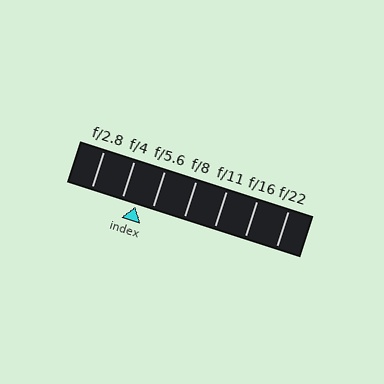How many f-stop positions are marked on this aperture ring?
There are 7 f-stop positions marked.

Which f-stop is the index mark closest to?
The index mark is closest to f/4.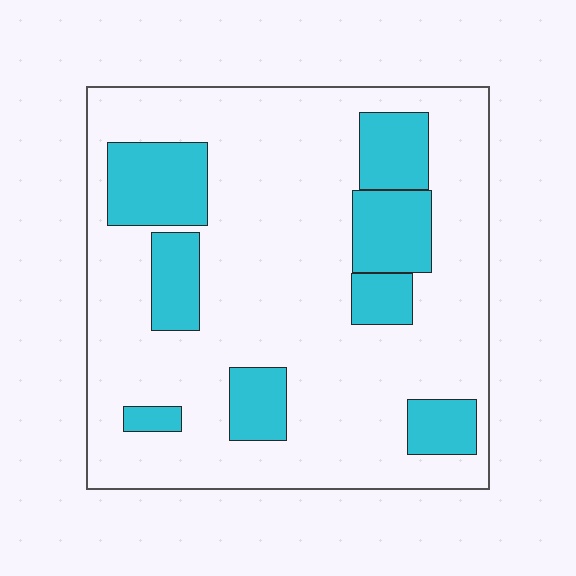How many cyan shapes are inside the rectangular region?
8.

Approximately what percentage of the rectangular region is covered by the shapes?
Approximately 25%.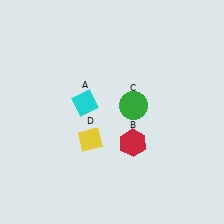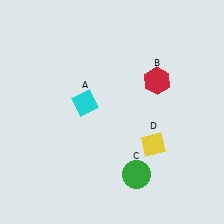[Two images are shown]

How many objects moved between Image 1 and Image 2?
3 objects moved between the two images.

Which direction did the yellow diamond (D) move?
The yellow diamond (D) moved right.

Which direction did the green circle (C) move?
The green circle (C) moved down.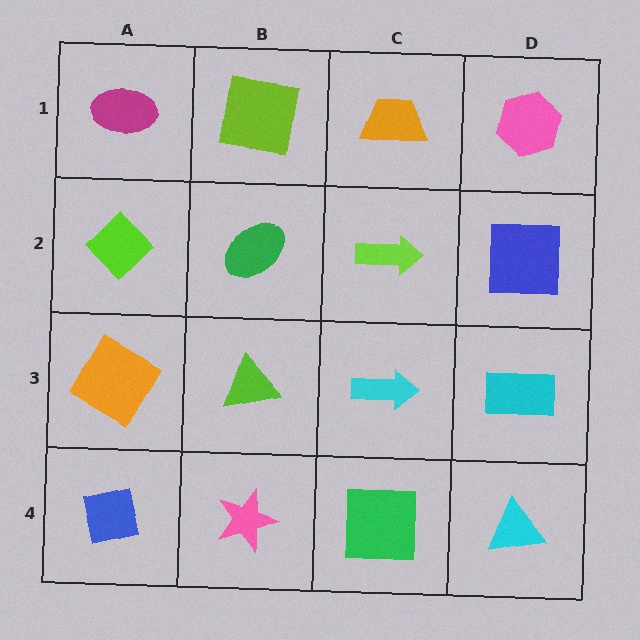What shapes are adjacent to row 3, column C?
A lime arrow (row 2, column C), a green square (row 4, column C), a lime triangle (row 3, column B), a cyan rectangle (row 3, column D).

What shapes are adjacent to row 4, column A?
An orange diamond (row 3, column A), a pink star (row 4, column B).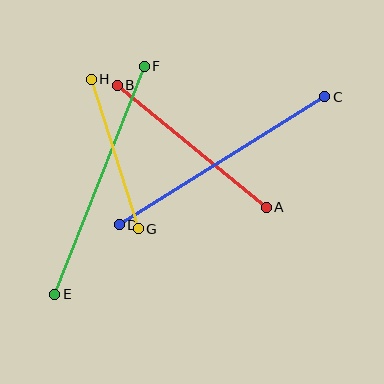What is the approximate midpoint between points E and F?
The midpoint is at approximately (100, 180) pixels.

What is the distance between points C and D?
The distance is approximately 242 pixels.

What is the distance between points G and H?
The distance is approximately 157 pixels.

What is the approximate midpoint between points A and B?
The midpoint is at approximately (192, 146) pixels.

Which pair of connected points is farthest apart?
Points E and F are farthest apart.